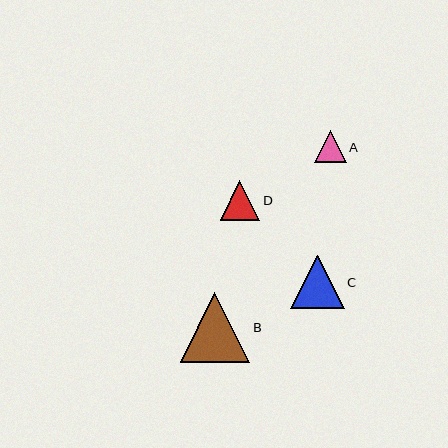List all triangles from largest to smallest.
From largest to smallest: B, C, D, A.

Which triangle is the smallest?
Triangle A is the smallest with a size of approximately 32 pixels.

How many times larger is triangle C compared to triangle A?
Triangle C is approximately 1.7 times the size of triangle A.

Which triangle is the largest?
Triangle B is the largest with a size of approximately 70 pixels.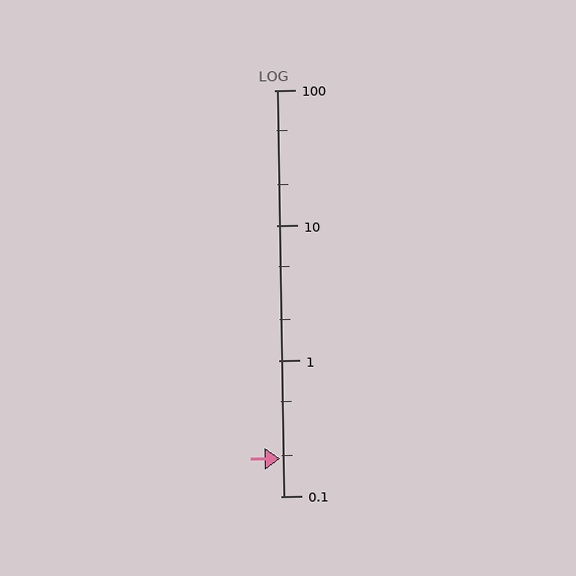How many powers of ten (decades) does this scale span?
The scale spans 3 decades, from 0.1 to 100.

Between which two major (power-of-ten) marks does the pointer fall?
The pointer is between 0.1 and 1.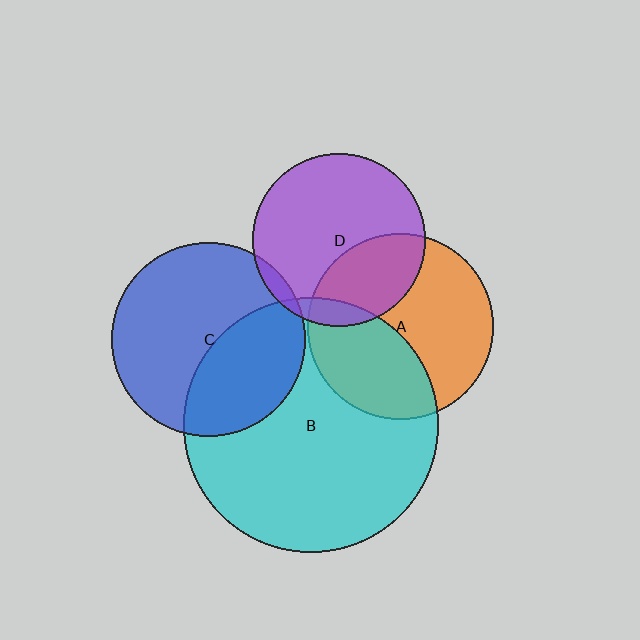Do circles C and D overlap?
Yes.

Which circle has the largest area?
Circle B (cyan).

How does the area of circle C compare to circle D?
Approximately 1.3 times.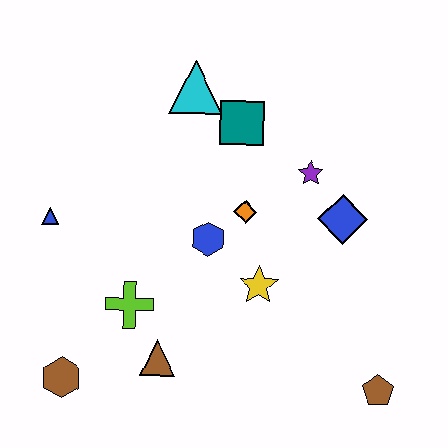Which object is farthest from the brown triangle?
The cyan triangle is farthest from the brown triangle.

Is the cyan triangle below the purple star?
No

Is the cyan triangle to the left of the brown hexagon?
No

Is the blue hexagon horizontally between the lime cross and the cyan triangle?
No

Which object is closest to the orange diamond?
The blue hexagon is closest to the orange diamond.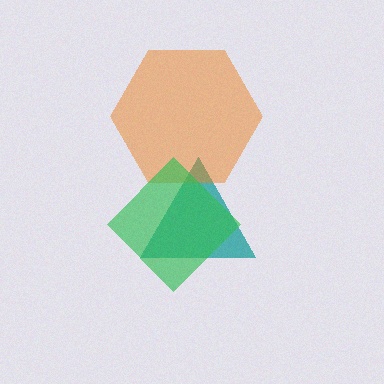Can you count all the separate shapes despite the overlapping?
Yes, there are 3 separate shapes.